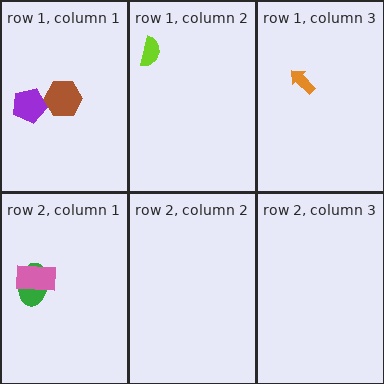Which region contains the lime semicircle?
The row 1, column 2 region.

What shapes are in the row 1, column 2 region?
The lime semicircle.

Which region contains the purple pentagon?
The row 1, column 1 region.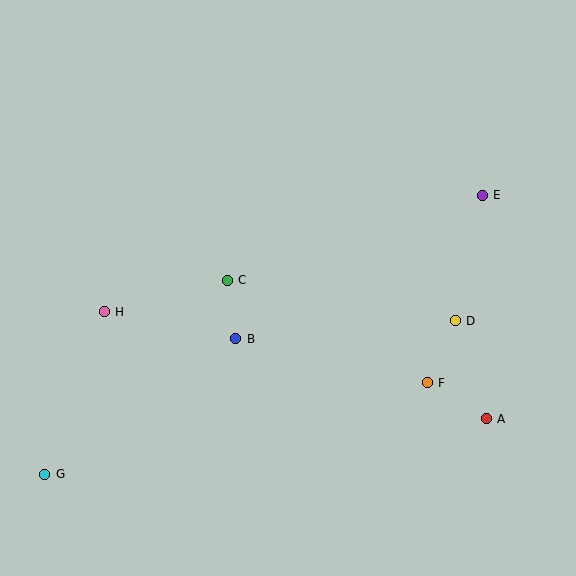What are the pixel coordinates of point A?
Point A is at (486, 419).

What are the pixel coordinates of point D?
Point D is at (455, 321).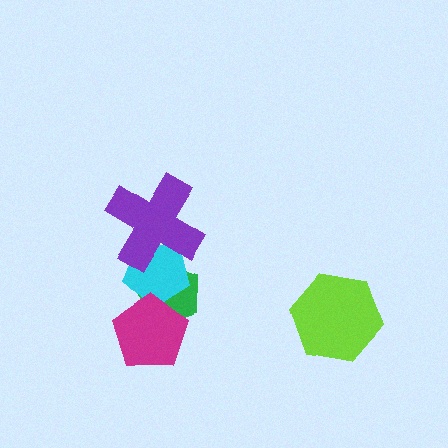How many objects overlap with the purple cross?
2 objects overlap with the purple cross.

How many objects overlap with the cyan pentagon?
3 objects overlap with the cyan pentagon.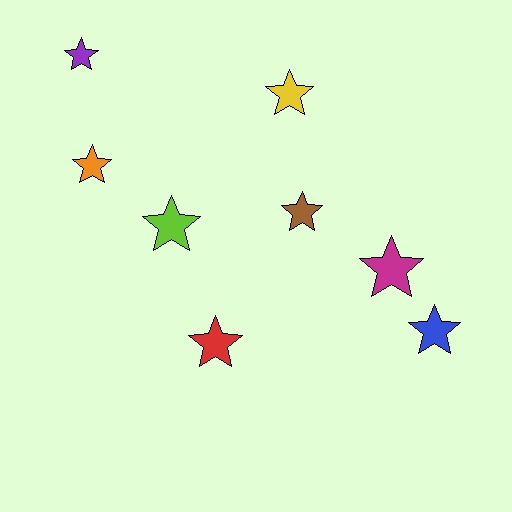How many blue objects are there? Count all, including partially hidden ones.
There is 1 blue object.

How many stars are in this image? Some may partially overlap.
There are 8 stars.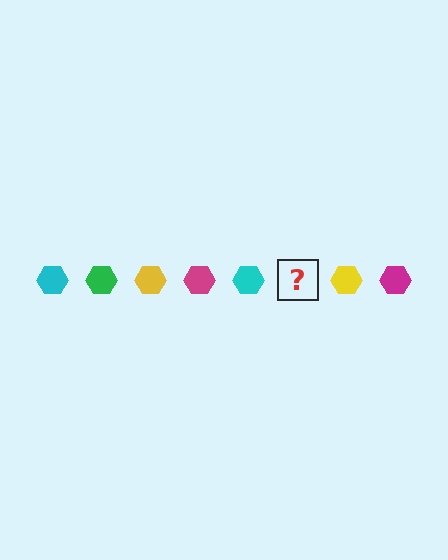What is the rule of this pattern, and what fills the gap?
The rule is that the pattern cycles through cyan, green, yellow, magenta hexagons. The gap should be filled with a green hexagon.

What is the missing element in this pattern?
The missing element is a green hexagon.